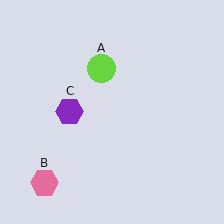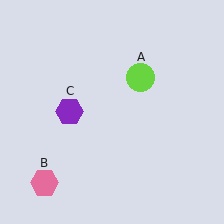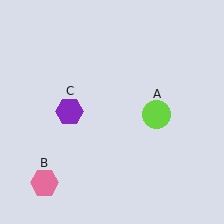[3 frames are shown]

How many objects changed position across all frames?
1 object changed position: lime circle (object A).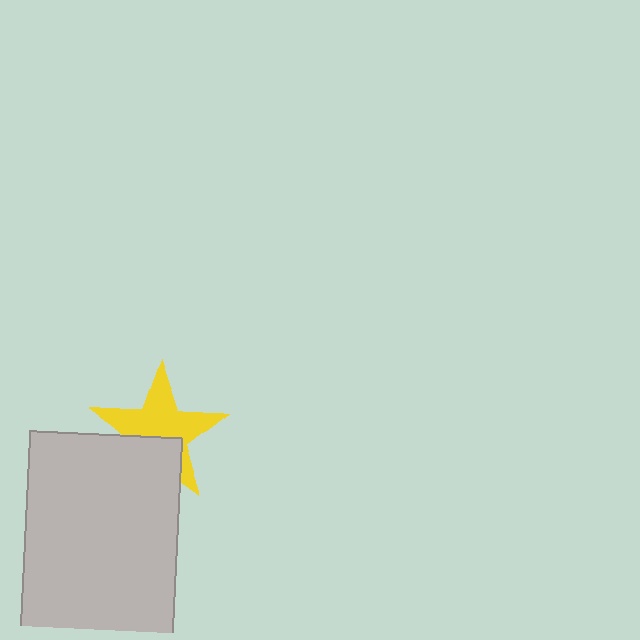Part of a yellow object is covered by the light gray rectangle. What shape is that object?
It is a star.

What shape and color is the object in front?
The object in front is a light gray rectangle.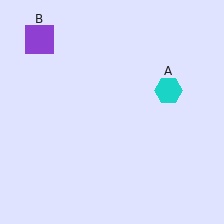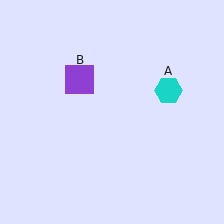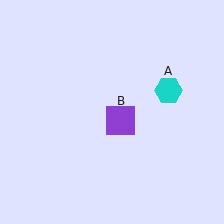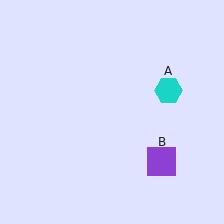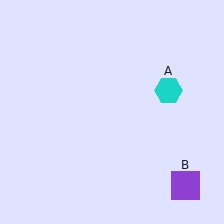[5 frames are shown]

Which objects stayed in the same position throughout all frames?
Cyan hexagon (object A) remained stationary.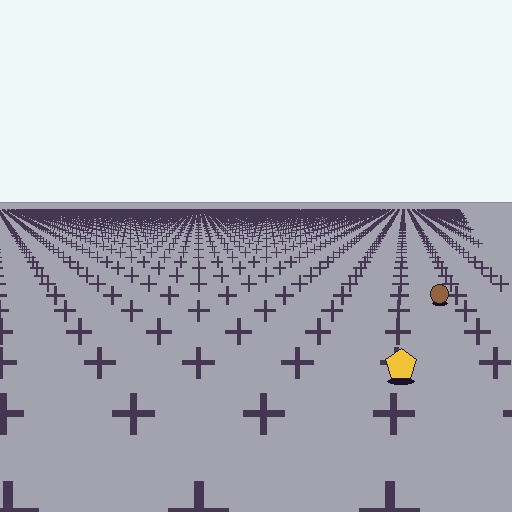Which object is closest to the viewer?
The yellow pentagon is closest. The texture marks near it are larger and more spread out.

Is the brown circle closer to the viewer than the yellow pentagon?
No. The yellow pentagon is closer — you can tell from the texture gradient: the ground texture is coarser near it.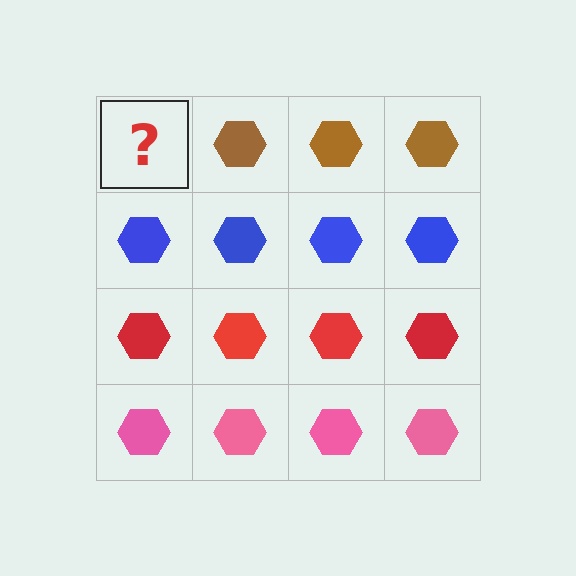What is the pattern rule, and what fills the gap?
The rule is that each row has a consistent color. The gap should be filled with a brown hexagon.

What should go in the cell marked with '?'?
The missing cell should contain a brown hexagon.